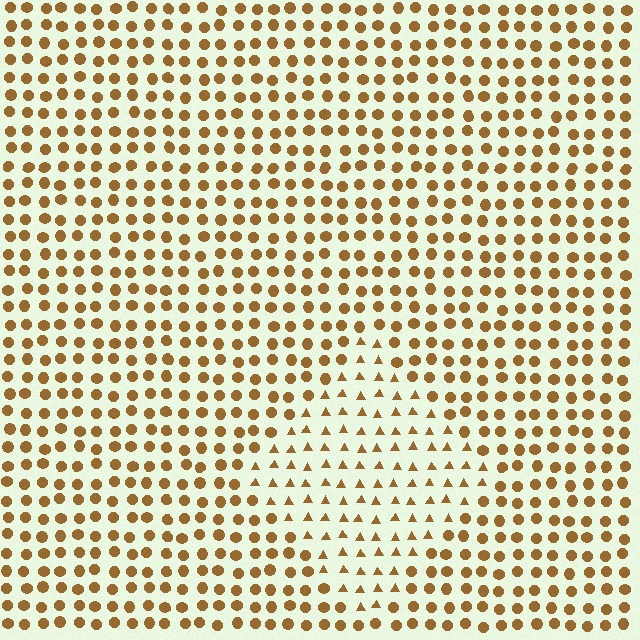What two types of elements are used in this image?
The image uses triangles inside the diamond region and circles outside it.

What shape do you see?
I see a diamond.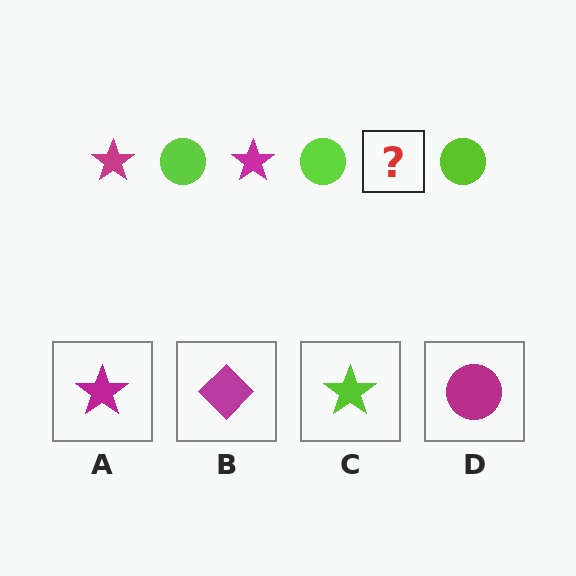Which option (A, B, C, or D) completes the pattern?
A.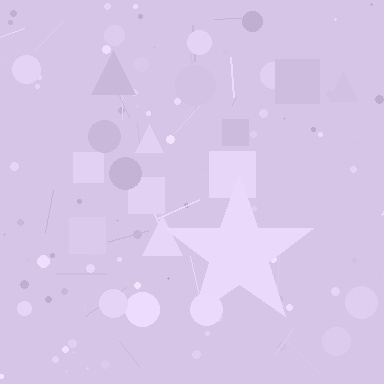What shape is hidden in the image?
A star is hidden in the image.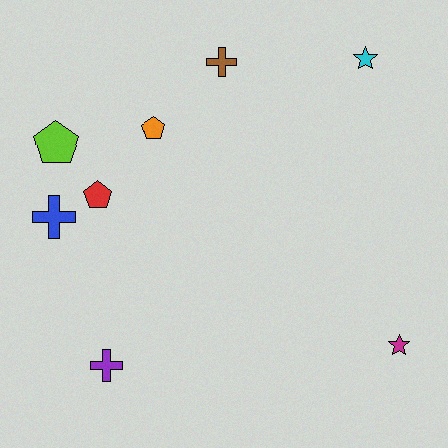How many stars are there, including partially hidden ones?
There are 2 stars.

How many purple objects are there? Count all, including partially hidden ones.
There is 1 purple object.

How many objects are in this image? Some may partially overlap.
There are 8 objects.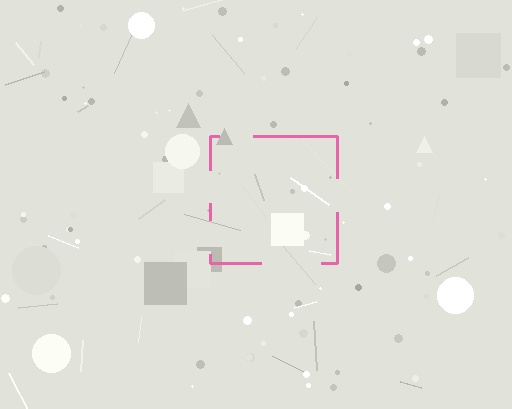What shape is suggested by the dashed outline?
The dashed outline suggests a square.